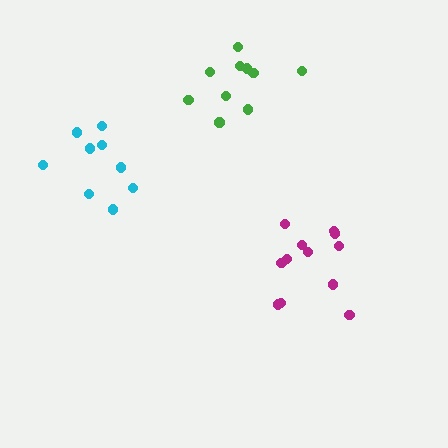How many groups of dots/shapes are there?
There are 3 groups.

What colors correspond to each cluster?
The clusters are colored: cyan, green, magenta.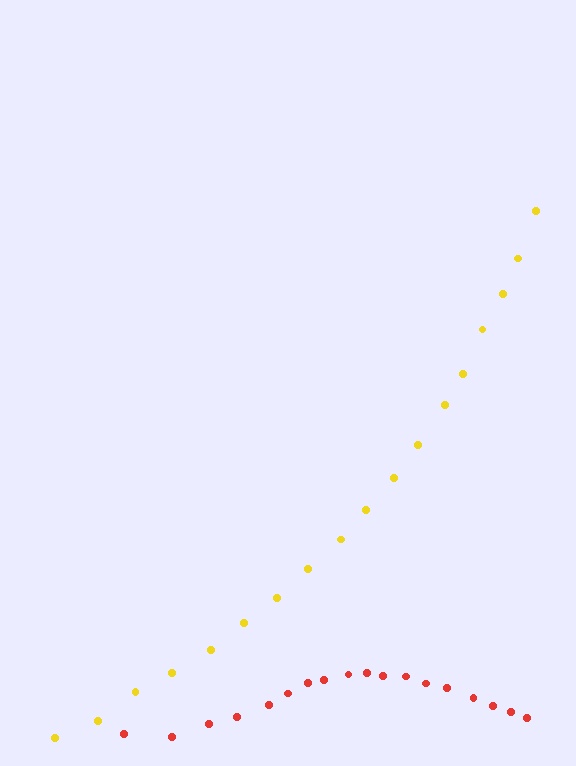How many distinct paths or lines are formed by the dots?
There are 2 distinct paths.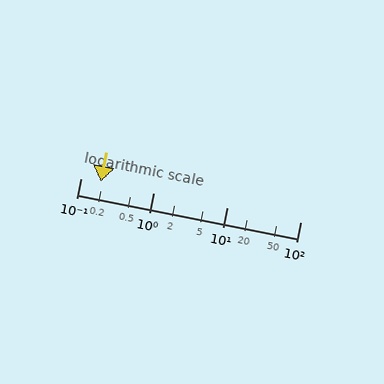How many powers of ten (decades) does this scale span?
The scale spans 3 decades, from 0.1 to 100.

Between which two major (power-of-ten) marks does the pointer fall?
The pointer is between 0.1 and 1.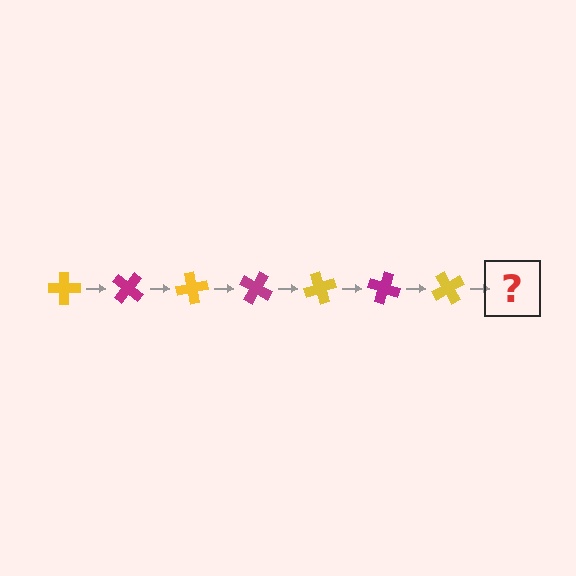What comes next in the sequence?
The next element should be a magenta cross, rotated 280 degrees from the start.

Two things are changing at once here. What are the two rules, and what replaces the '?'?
The two rules are that it rotates 40 degrees each step and the color cycles through yellow and magenta. The '?' should be a magenta cross, rotated 280 degrees from the start.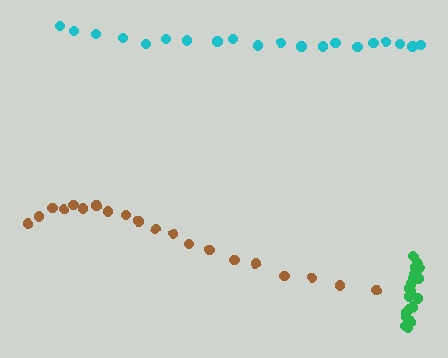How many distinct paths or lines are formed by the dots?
There are 3 distinct paths.